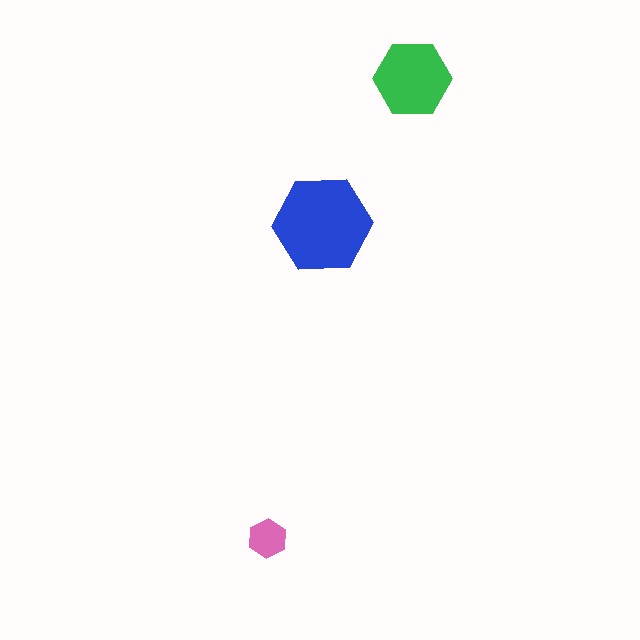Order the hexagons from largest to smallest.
the blue one, the green one, the pink one.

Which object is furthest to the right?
The green hexagon is rightmost.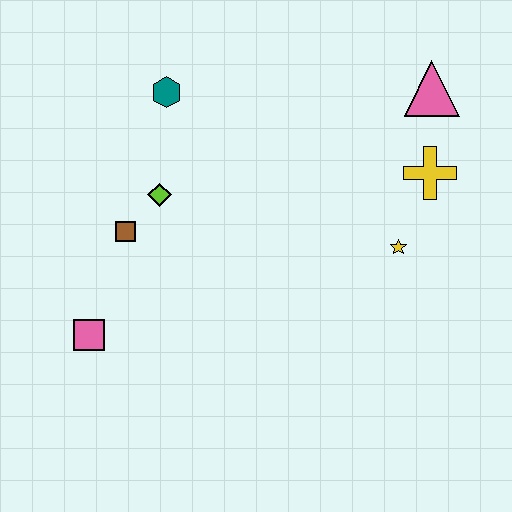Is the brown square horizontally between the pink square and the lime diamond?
Yes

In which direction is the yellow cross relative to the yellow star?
The yellow cross is above the yellow star.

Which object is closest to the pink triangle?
The yellow cross is closest to the pink triangle.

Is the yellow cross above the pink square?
Yes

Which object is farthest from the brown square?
The pink triangle is farthest from the brown square.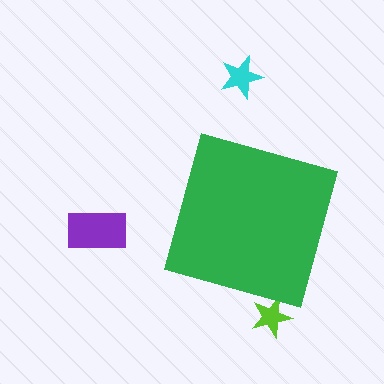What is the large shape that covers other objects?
A green diamond.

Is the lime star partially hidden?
Yes, the lime star is partially hidden behind the green diamond.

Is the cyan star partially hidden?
No, the cyan star is fully visible.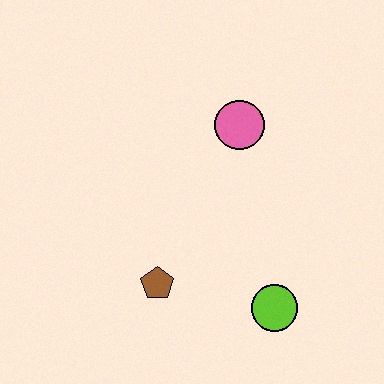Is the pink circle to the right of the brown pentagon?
Yes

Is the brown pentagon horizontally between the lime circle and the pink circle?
No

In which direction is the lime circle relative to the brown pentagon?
The lime circle is to the right of the brown pentagon.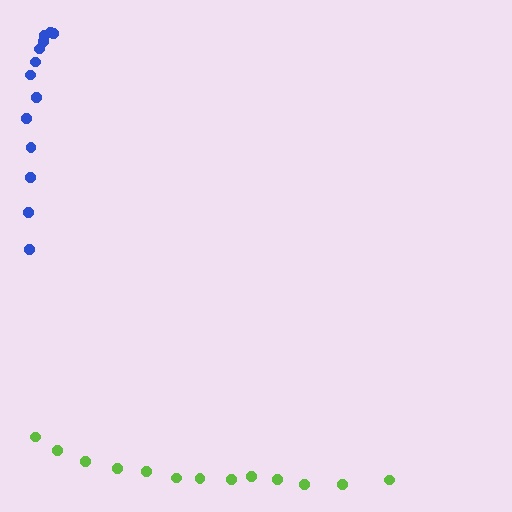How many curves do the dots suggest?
There are 2 distinct paths.